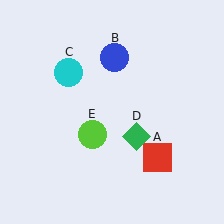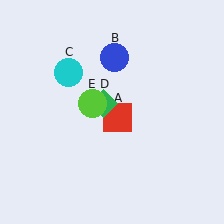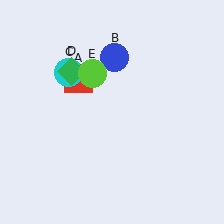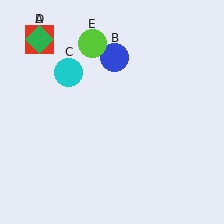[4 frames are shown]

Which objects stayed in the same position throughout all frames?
Blue circle (object B) and cyan circle (object C) remained stationary.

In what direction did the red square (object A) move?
The red square (object A) moved up and to the left.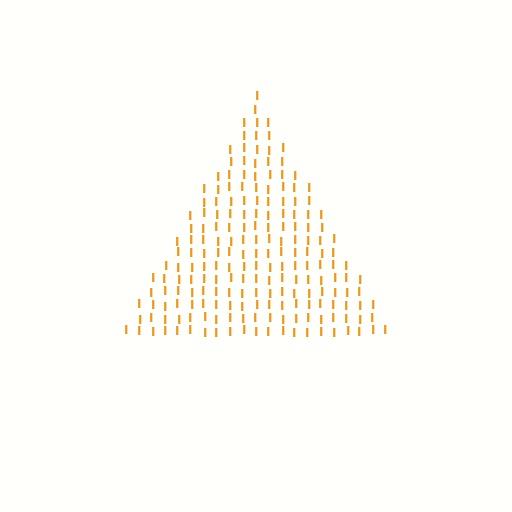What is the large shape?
The large shape is a triangle.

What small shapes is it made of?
It is made of small letter I's.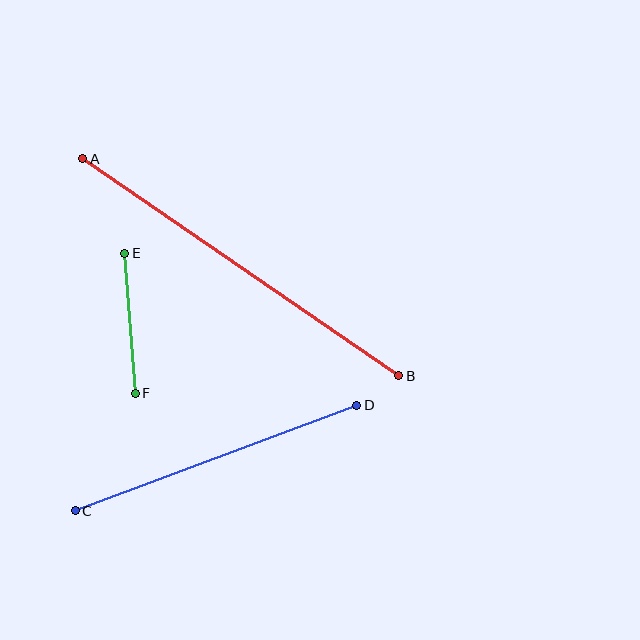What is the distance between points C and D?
The distance is approximately 301 pixels.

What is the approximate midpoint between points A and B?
The midpoint is at approximately (241, 267) pixels.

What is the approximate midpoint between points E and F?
The midpoint is at approximately (130, 323) pixels.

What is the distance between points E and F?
The distance is approximately 141 pixels.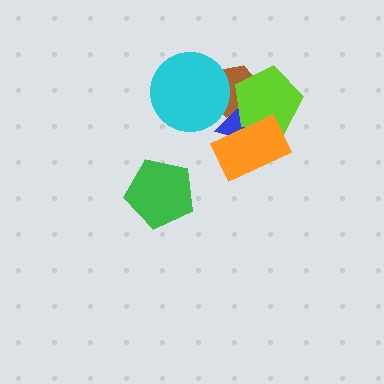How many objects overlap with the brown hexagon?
3 objects overlap with the brown hexagon.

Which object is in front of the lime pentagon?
The orange rectangle is in front of the lime pentagon.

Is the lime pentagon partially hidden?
Yes, it is partially covered by another shape.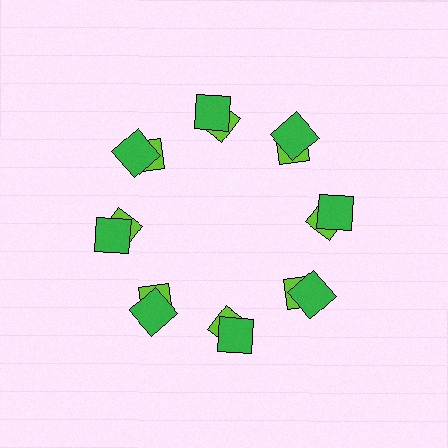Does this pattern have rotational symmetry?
Yes, this pattern has 8-fold rotational symmetry. It looks the same after rotating 45 degrees around the center.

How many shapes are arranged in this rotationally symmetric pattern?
There are 16 shapes, arranged in 8 groups of 2.